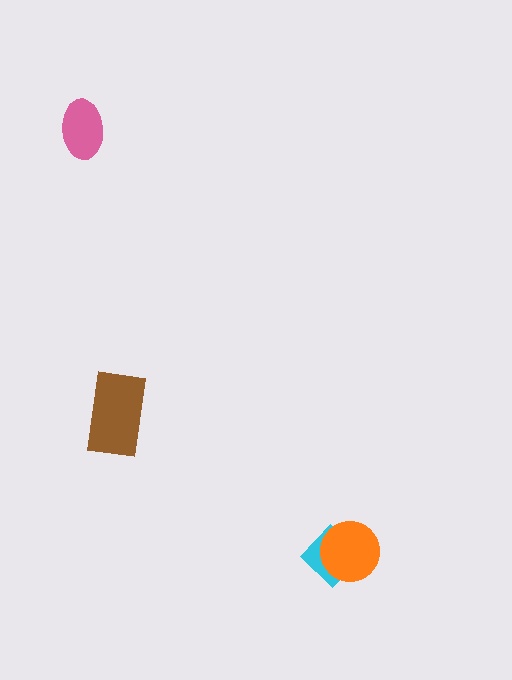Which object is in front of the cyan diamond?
The orange circle is in front of the cyan diamond.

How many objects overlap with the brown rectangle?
0 objects overlap with the brown rectangle.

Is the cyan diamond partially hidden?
Yes, it is partially covered by another shape.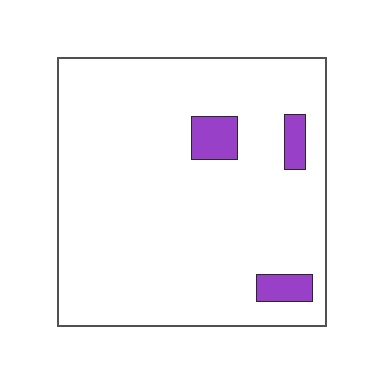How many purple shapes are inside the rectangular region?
3.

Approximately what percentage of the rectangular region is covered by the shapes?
Approximately 5%.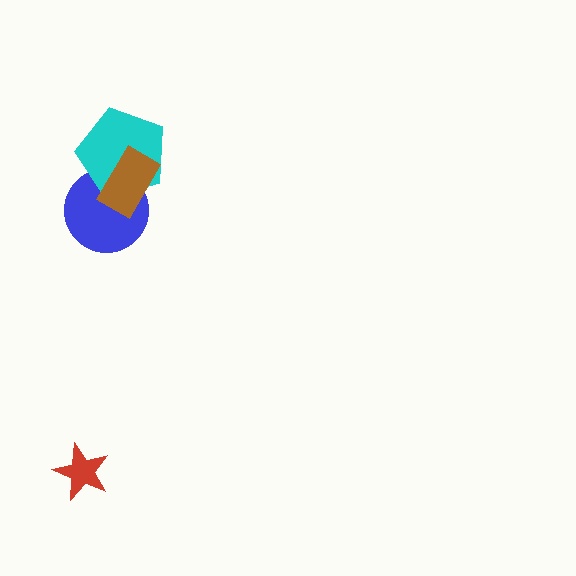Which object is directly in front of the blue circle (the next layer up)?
The cyan pentagon is directly in front of the blue circle.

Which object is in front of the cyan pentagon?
The brown rectangle is in front of the cyan pentagon.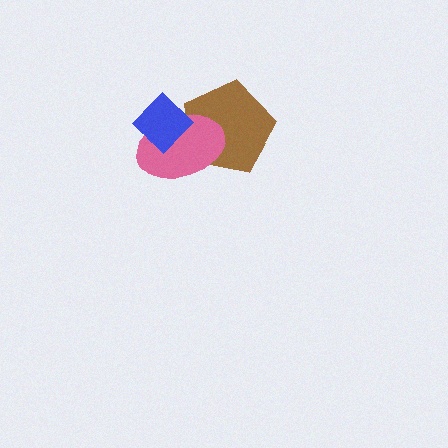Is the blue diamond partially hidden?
No, no other shape covers it.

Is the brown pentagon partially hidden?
Yes, it is partially covered by another shape.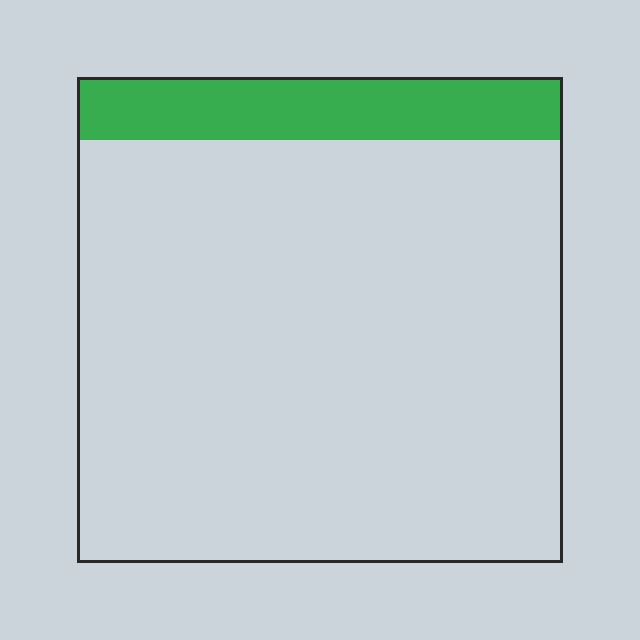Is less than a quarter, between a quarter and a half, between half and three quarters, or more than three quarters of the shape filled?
Less than a quarter.